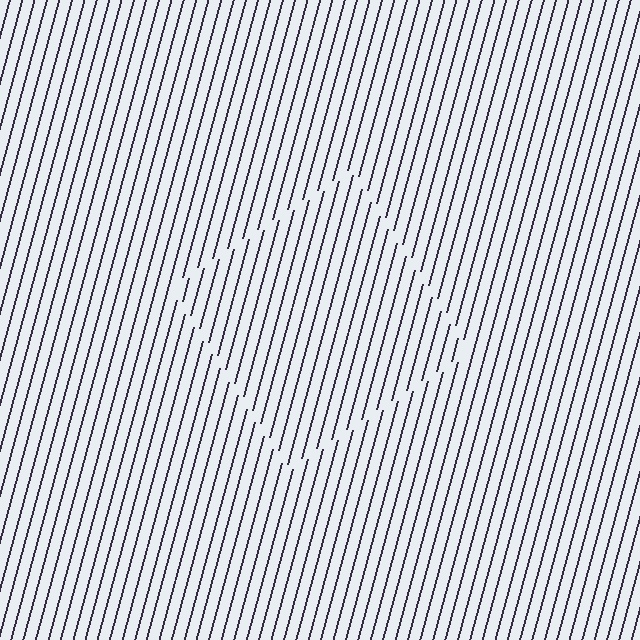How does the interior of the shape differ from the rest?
The interior of the shape contains the same grating, shifted by half a period — the contour is defined by the phase discontinuity where line-ends from the inner and outer gratings abut.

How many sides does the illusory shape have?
4 sides — the line-ends trace a square.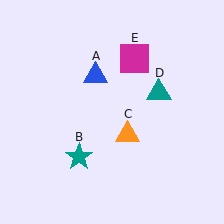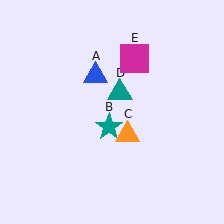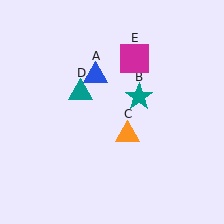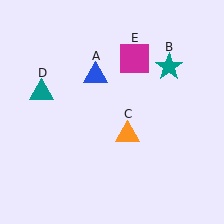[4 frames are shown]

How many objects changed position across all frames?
2 objects changed position: teal star (object B), teal triangle (object D).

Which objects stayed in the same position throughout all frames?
Blue triangle (object A) and orange triangle (object C) and magenta square (object E) remained stationary.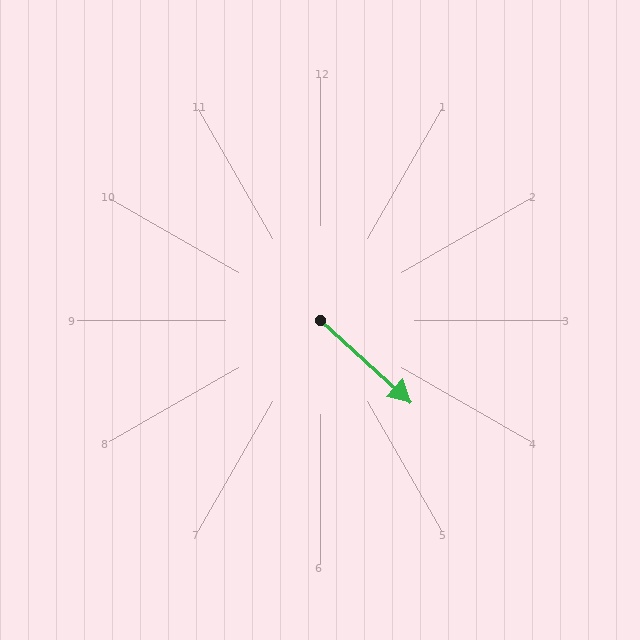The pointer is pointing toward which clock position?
Roughly 4 o'clock.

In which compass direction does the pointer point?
Southeast.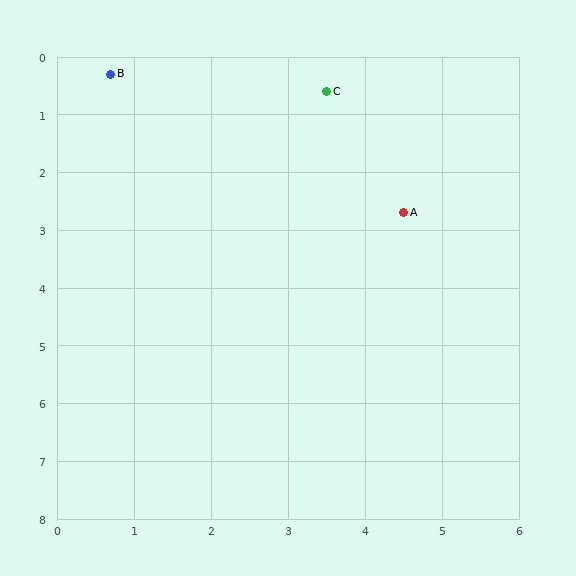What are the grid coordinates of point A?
Point A is at approximately (4.5, 2.7).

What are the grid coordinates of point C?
Point C is at approximately (3.5, 0.6).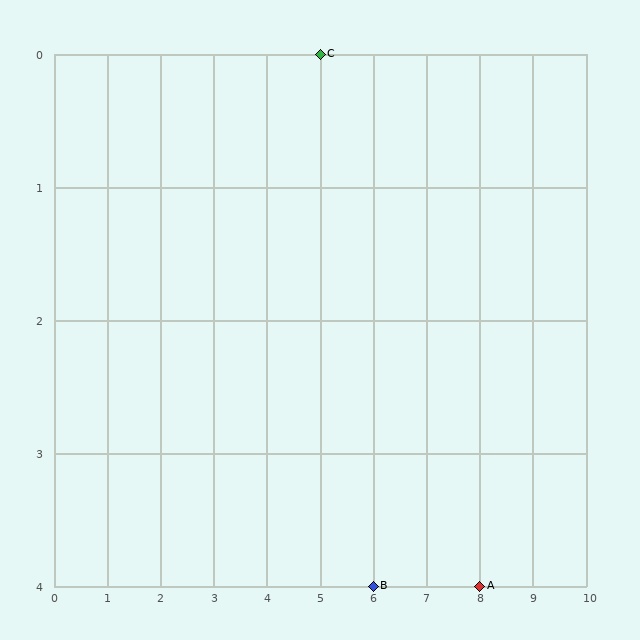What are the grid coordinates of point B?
Point B is at grid coordinates (6, 4).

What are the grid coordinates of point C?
Point C is at grid coordinates (5, 0).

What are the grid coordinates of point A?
Point A is at grid coordinates (8, 4).